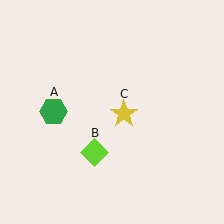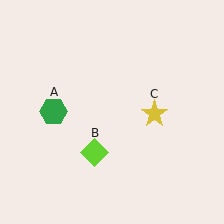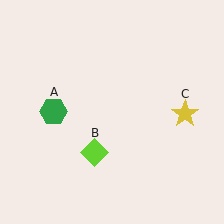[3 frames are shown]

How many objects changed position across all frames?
1 object changed position: yellow star (object C).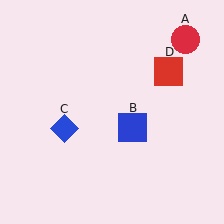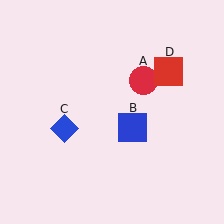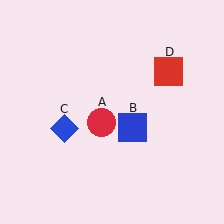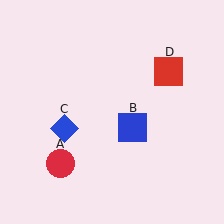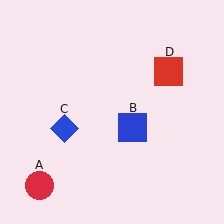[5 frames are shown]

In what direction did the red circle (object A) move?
The red circle (object A) moved down and to the left.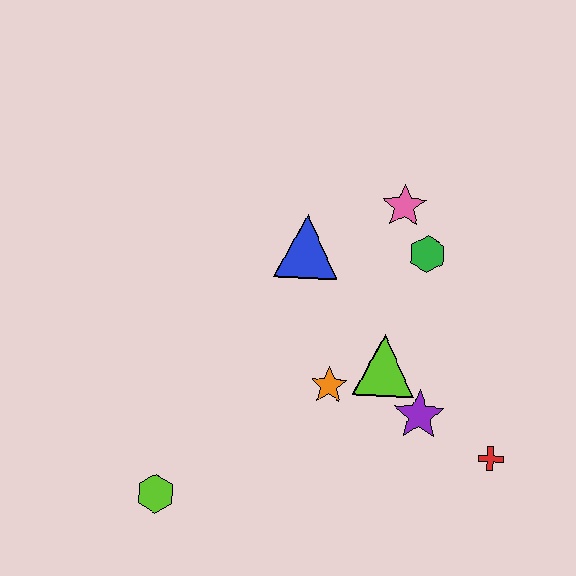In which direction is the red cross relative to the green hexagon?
The red cross is below the green hexagon.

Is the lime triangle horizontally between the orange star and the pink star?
Yes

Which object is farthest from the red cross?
The lime hexagon is farthest from the red cross.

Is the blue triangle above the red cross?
Yes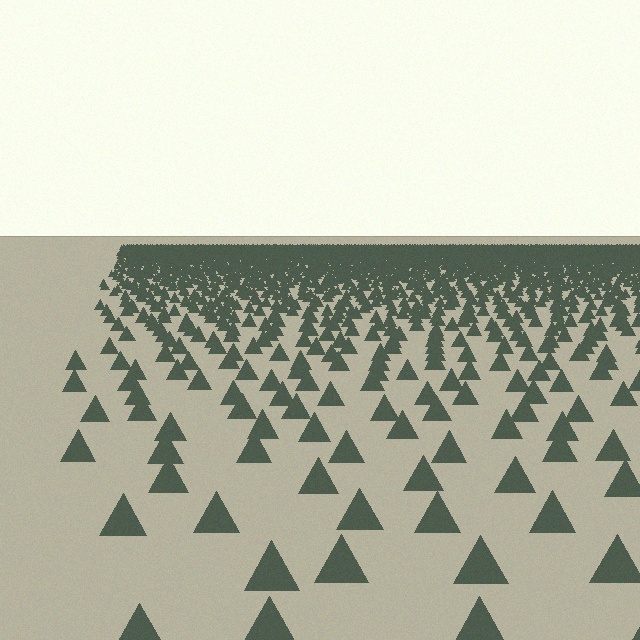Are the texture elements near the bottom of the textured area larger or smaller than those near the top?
Larger. Near the bottom, elements are closer to the viewer and appear at a bigger on-screen size.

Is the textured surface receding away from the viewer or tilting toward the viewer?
The surface is receding away from the viewer. Texture elements get smaller and denser toward the top.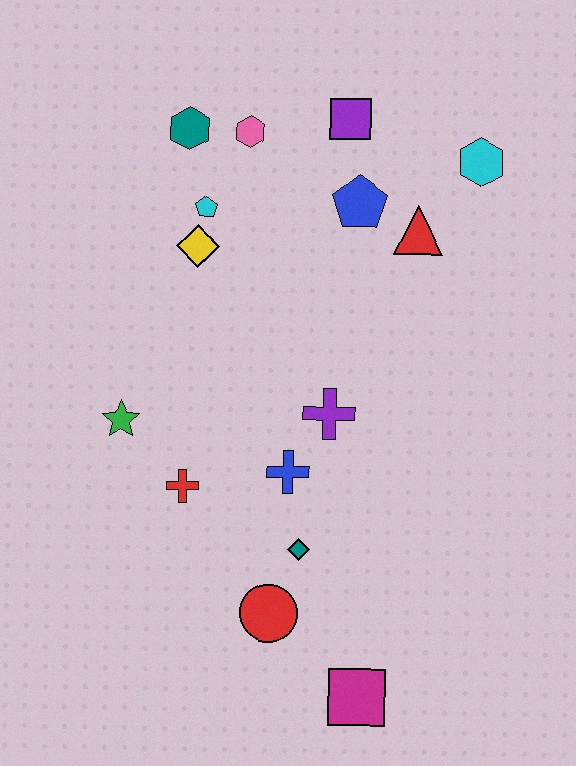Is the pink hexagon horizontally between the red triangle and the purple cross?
No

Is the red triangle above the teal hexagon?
No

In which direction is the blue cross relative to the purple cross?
The blue cross is below the purple cross.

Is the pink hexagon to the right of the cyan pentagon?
Yes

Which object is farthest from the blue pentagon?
The magenta square is farthest from the blue pentagon.